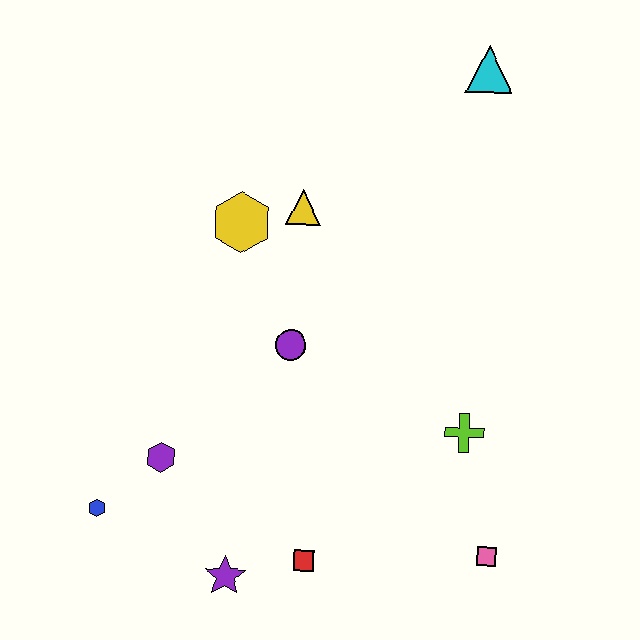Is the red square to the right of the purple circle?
Yes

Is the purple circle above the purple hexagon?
Yes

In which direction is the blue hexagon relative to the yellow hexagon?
The blue hexagon is below the yellow hexagon.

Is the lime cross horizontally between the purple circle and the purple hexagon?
No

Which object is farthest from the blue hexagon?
The cyan triangle is farthest from the blue hexagon.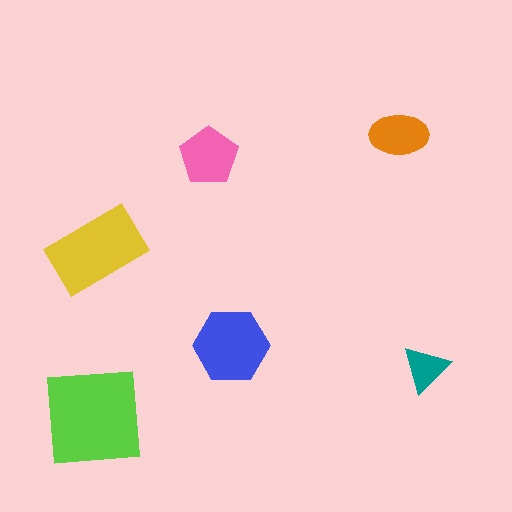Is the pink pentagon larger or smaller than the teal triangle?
Larger.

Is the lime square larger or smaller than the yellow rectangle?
Larger.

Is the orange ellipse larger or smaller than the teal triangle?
Larger.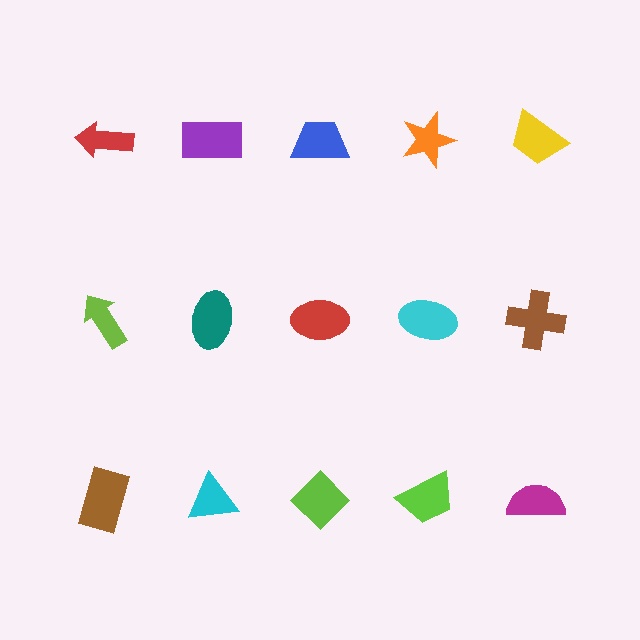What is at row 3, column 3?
A lime diamond.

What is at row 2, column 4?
A cyan ellipse.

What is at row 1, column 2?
A purple rectangle.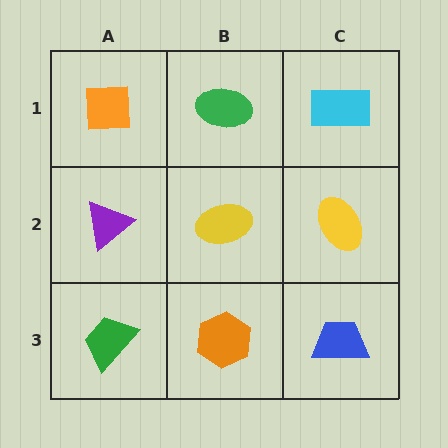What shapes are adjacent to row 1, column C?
A yellow ellipse (row 2, column C), a green ellipse (row 1, column B).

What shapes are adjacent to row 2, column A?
An orange square (row 1, column A), a green trapezoid (row 3, column A), a yellow ellipse (row 2, column B).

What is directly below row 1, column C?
A yellow ellipse.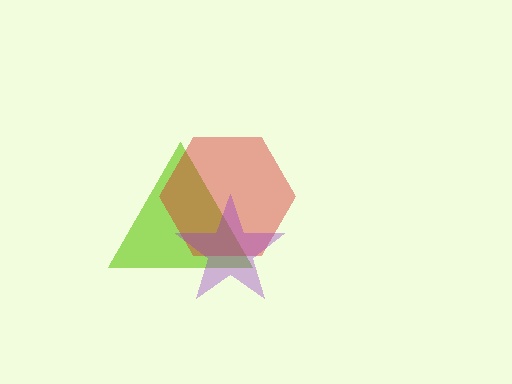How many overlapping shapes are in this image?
There are 3 overlapping shapes in the image.